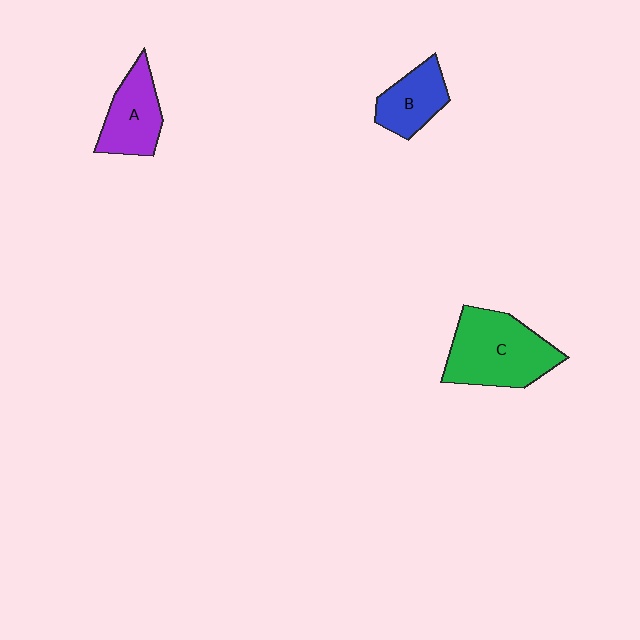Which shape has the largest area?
Shape C (green).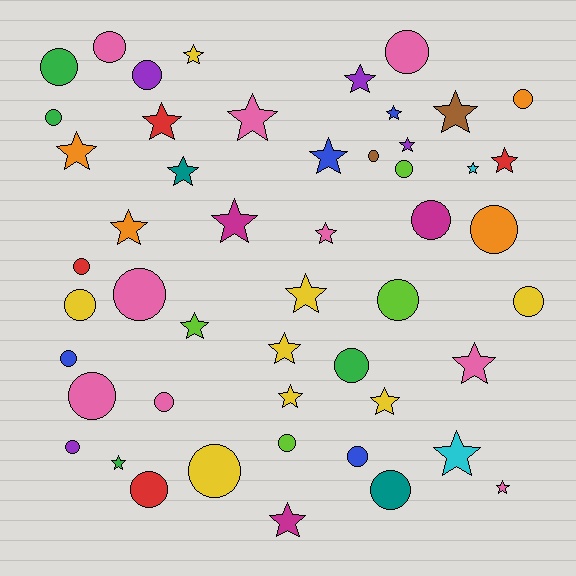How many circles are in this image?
There are 25 circles.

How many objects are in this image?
There are 50 objects.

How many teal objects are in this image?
There are 2 teal objects.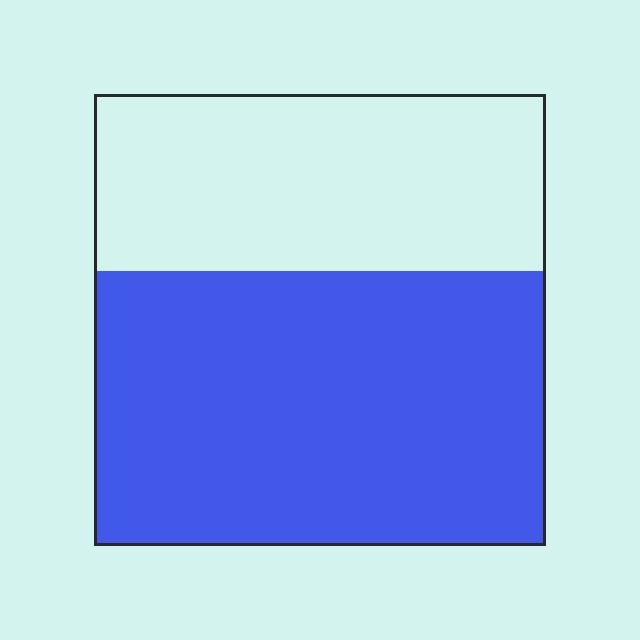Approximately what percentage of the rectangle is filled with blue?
Approximately 60%.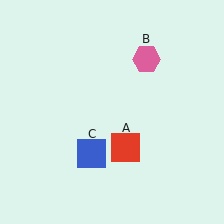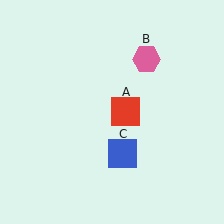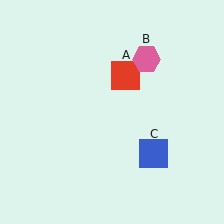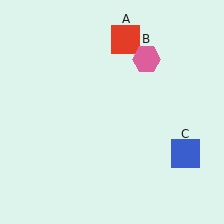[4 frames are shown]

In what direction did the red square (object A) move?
The red square (object A) moved up.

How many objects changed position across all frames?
2 objects changed position: red square (object A), blue square (object C).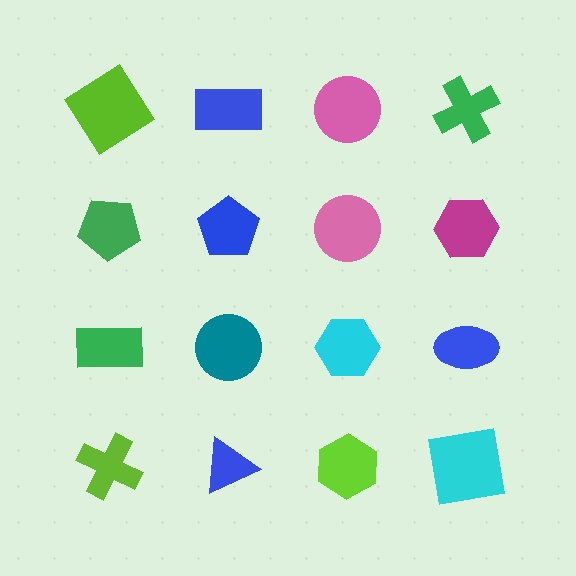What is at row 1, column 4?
A green cross.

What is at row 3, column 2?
A teal circle.